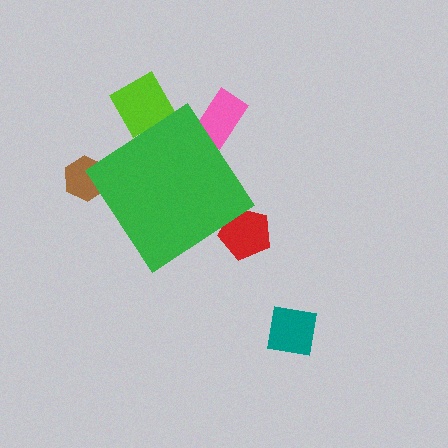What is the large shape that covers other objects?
A green diamond.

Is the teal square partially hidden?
No, the teal square is fully visible.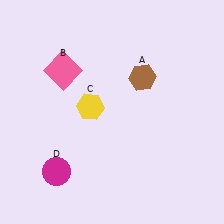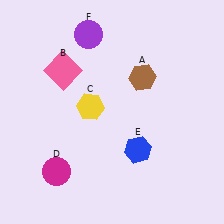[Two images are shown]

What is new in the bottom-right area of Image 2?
A blue hexagon (E) was added in the bottom-right area of Image 2.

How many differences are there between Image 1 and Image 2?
There are 2 differences between the two images.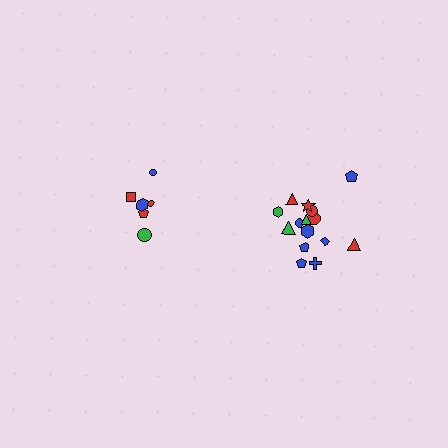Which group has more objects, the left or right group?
The right group.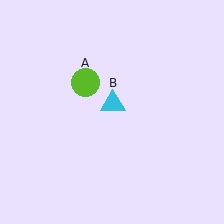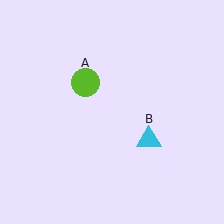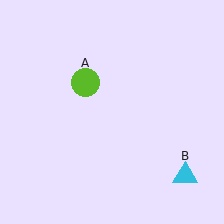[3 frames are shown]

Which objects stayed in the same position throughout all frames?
Lime circle (object A) remained stationary.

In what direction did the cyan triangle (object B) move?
The cyan triangle (object B) moved down and to the right.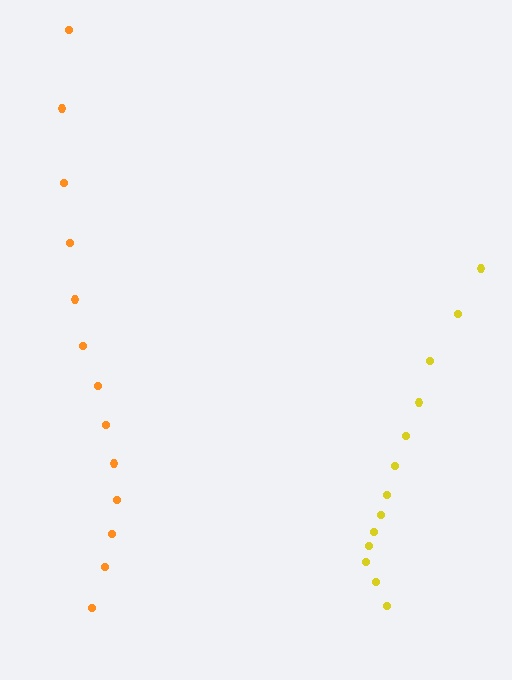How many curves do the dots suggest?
There are 2 distinct paths.